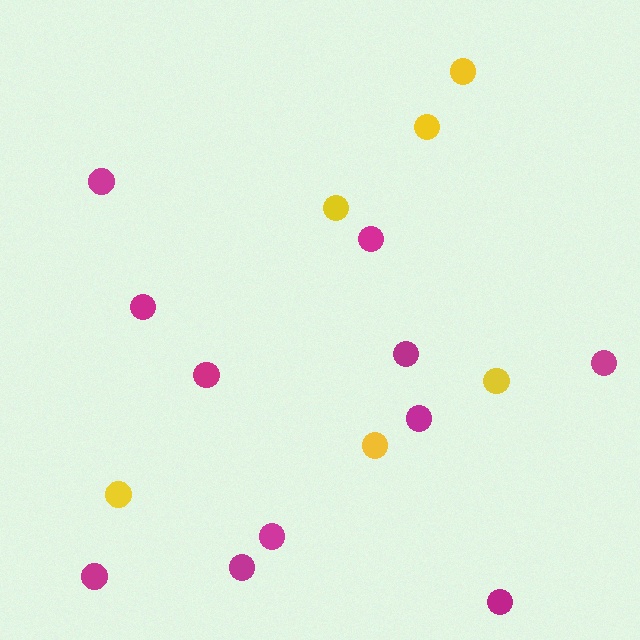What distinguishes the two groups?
There are 2 groups: one group of yellow circles (6) and one group of magenta circles (11).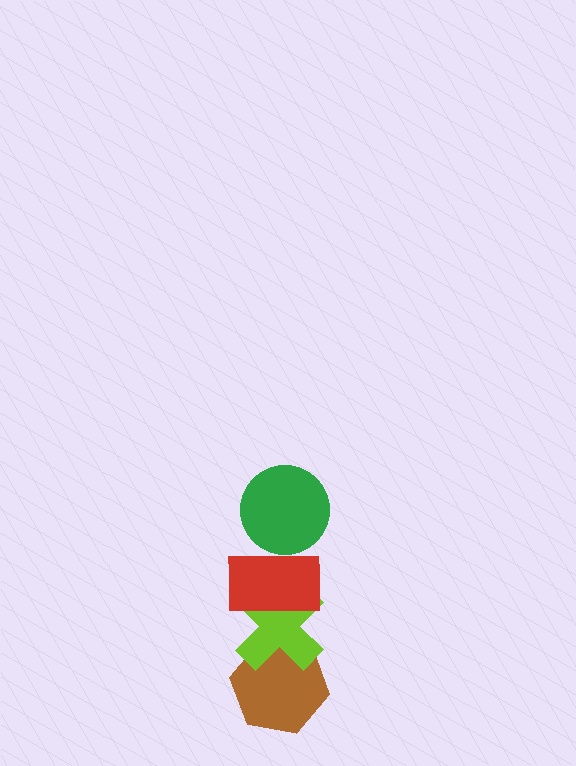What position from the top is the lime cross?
The lime cross is 3rd from the top.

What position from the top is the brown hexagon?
The brown hexagon is 4th from the top.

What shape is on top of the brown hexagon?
The lime cross is on top of the brown hexagon.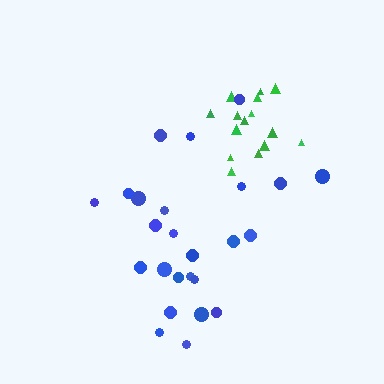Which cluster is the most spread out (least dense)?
Blue.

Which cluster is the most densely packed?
Green.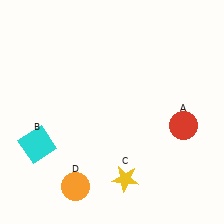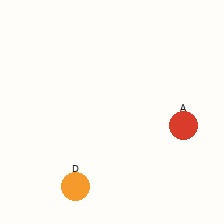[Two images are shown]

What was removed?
The cyan square (B), the yellow star (C) were removed in Image 2.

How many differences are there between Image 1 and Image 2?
There are 2 differences between the two images.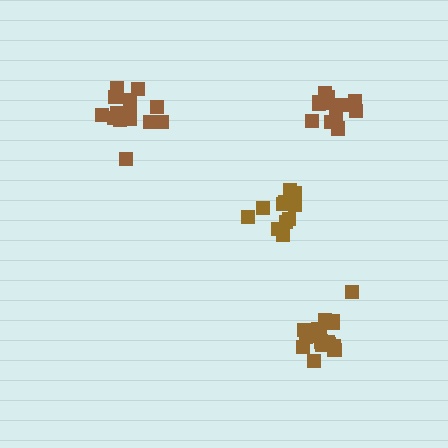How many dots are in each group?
Group 1: 17 dots, Group 2: 12 dots, Group 3: 17 dots, Group 4: 12 dots (58 total).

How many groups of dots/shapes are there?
There are 4 groups.